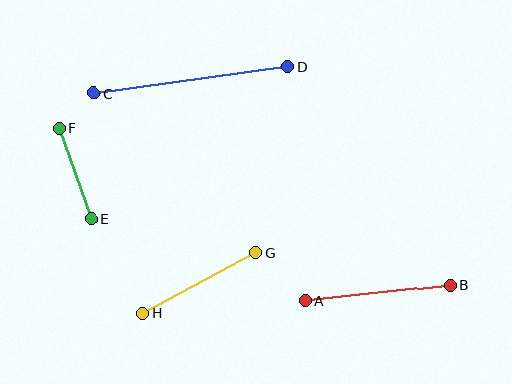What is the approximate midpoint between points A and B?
The midpoint is at approximately (377, 293) pixels.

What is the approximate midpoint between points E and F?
The midpoint is at approximately (75, 174) pixels.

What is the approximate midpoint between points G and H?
The midpoint is at approximately (199, 283) pixels.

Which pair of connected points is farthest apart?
Points C and D are farthest apart.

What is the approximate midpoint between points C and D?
The midpoint is at approximately (191, 80) pixels.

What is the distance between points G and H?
The distance is approximately 128 pixels.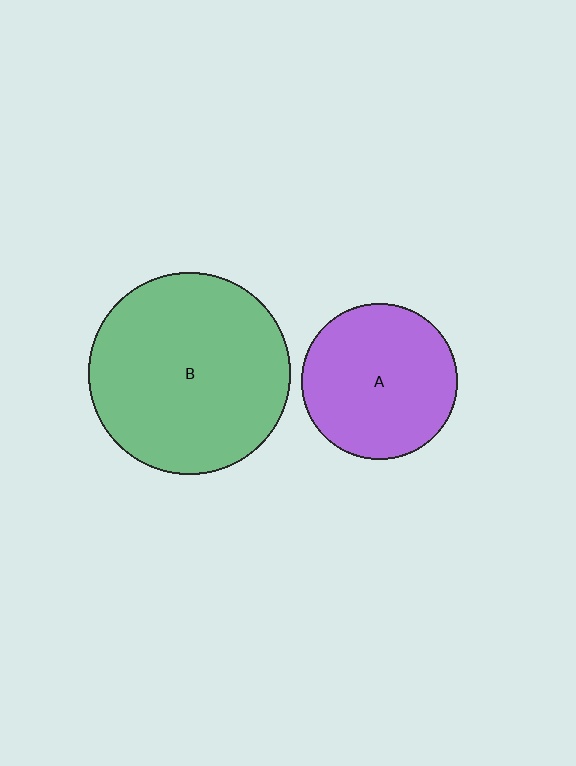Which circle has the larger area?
Circle B (green).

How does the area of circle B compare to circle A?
Approximately 1.7 times.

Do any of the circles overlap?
No, none of the circles overlap.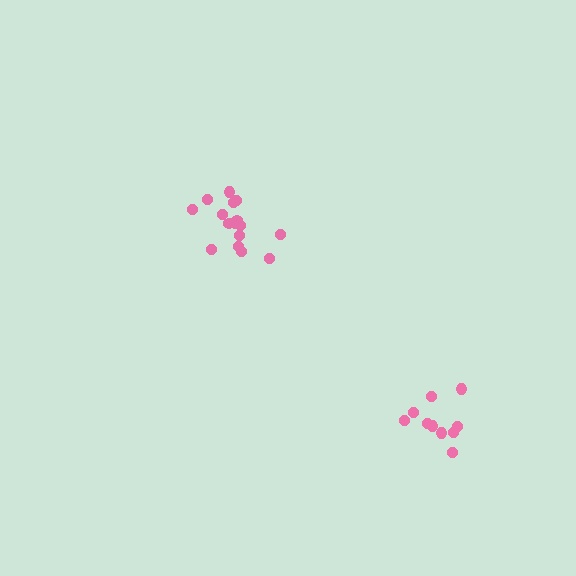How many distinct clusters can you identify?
There are 2 distinct clusters.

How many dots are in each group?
Group 1: 16 dots, Group 2: 10 dots (26 total).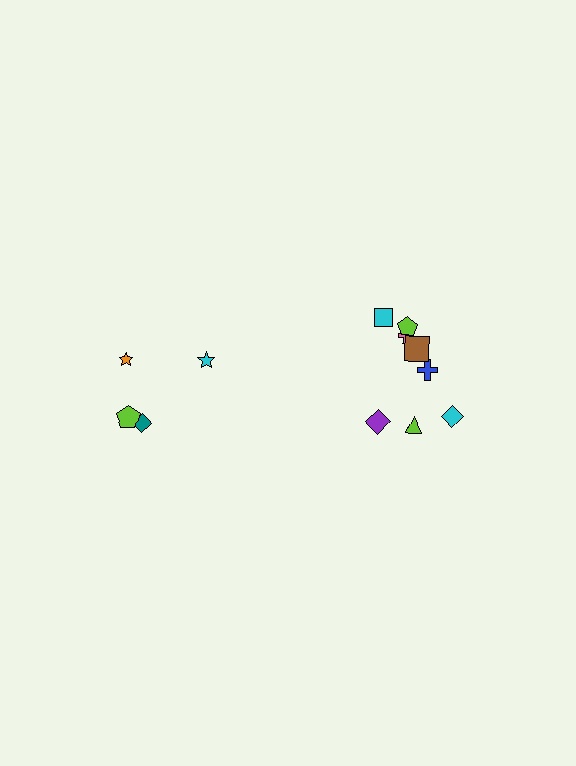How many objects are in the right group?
There are 8 objects.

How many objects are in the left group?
There are 4 objects.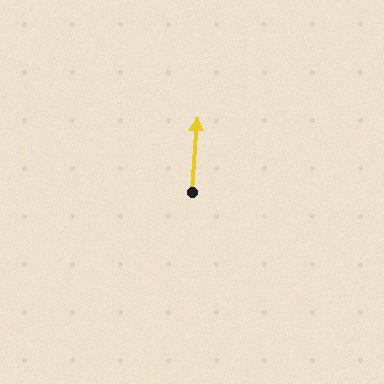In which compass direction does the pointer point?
North.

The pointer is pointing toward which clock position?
Roughly 12 o'clock.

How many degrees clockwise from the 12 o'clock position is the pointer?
Approximately 4 degrees.